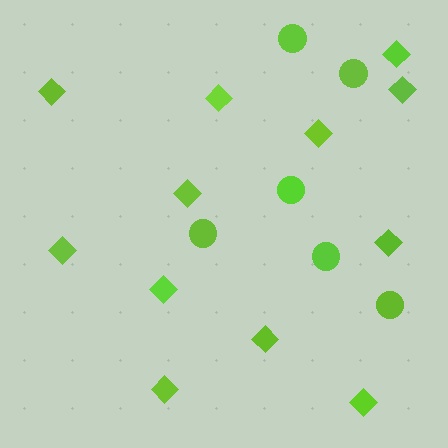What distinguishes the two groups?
There are 2 groups: one group of diamonds (12) and one group of circles (6).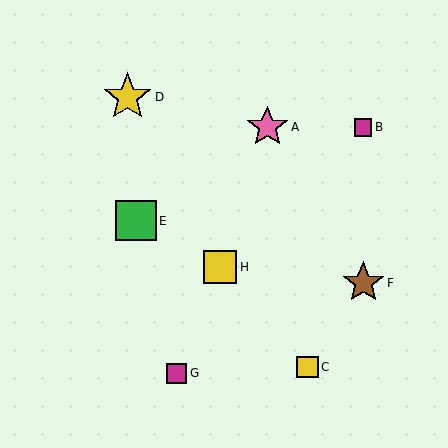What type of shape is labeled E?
Shape E is a green square.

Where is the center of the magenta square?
The center of the magenta square is at (176, 373).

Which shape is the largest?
The yellow star (labeled D) is the largest.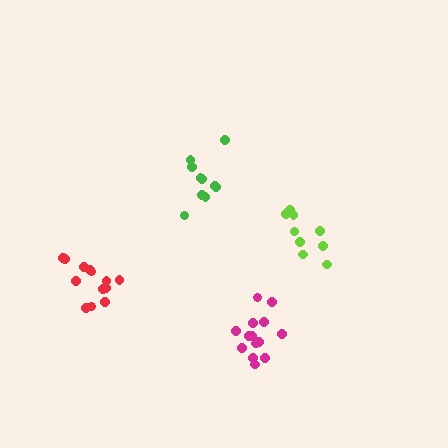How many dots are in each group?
Group 1: 10 dots, Group 2: 9 dots, Group 3: 14 dots, Group 4: 13 dots (46 total).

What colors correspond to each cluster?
The clusters are colored: green, lime, magenta, red.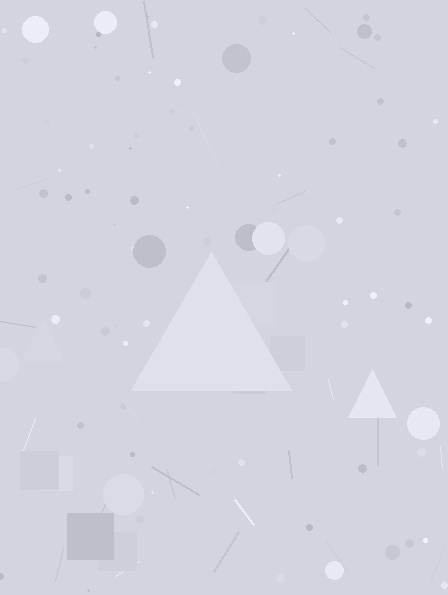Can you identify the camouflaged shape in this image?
The camouflaged shape is a triangle.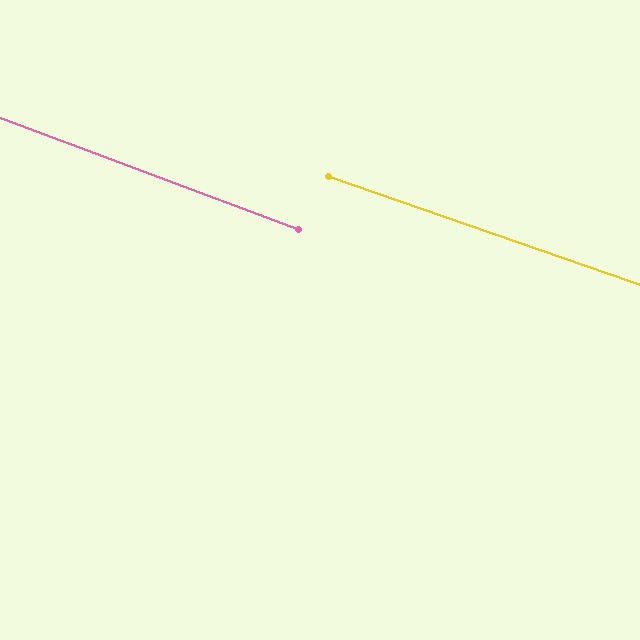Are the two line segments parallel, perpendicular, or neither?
Parallel — their directions differ by only 1.3°.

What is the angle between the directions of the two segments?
Approximately 1 degree.